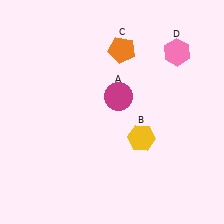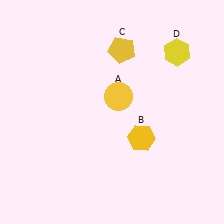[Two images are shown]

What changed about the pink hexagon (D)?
In Image 1, D is pink. In Image 2, it changed to yellow.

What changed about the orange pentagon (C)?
In Image 1, C is orange. In Image 2, it changed to yellow.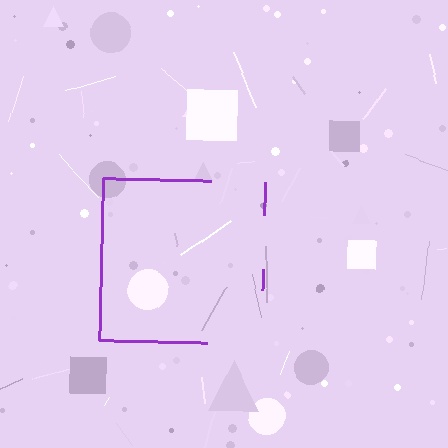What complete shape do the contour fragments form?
The contour fragments form a square.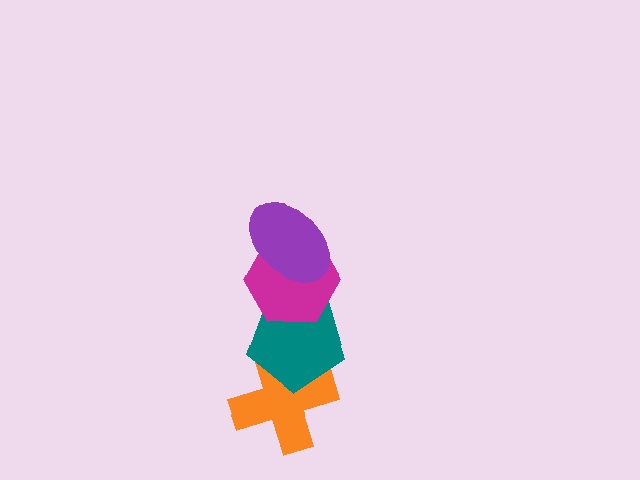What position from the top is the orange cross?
The orange cross is 4th from the top.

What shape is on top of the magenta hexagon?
The purple ellipse is on top of the magenta hexagon.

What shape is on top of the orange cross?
The teal pentagon is on top of the orange cross.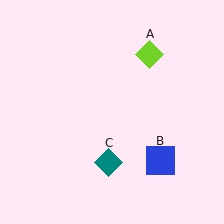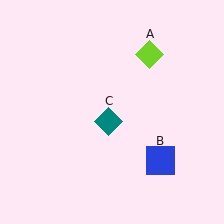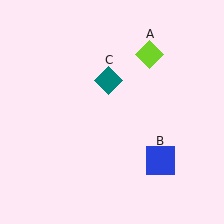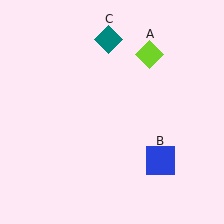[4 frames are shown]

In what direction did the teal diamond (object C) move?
The teal diamond (object C) moved up.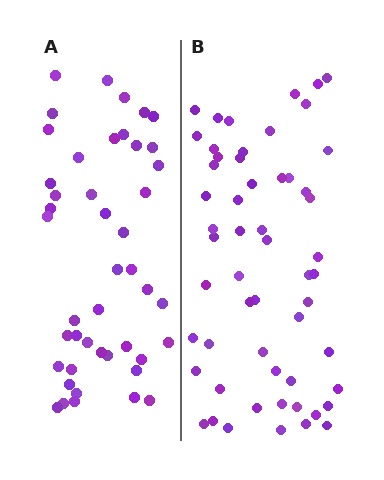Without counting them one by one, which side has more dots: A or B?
Region B (the right region) has more dots.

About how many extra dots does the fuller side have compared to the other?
Region B has roughly 12 or so more dots than region A.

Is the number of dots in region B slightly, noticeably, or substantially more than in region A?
Region B has only slightly more — the two regions are fairly close. The ratio is roughly 1.2 to 1.